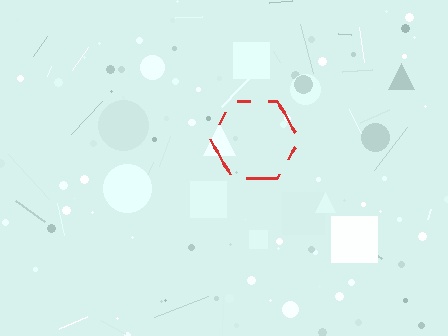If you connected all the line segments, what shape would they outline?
They would outline a hexagon.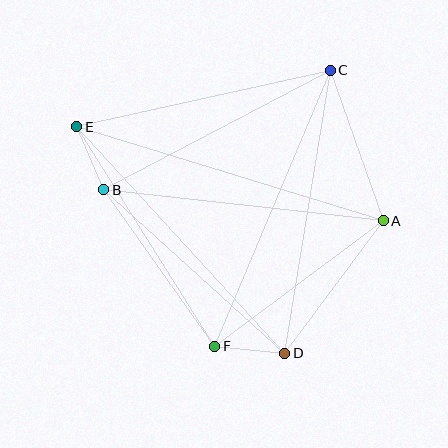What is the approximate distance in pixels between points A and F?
The distance between A and F is approximately 210 pixels.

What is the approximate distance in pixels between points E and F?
The distance between E and F is approximately 259 pixels.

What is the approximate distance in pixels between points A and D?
The distance between A and D is approximately 165 pixels.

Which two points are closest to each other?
Points B and E are closest to each other.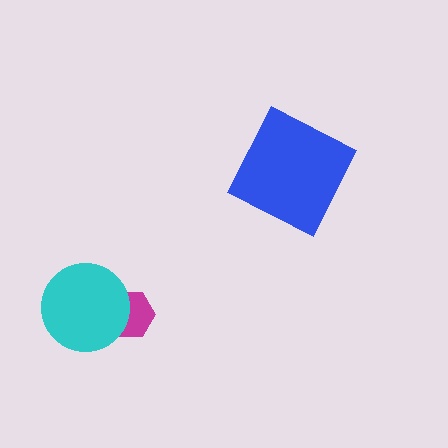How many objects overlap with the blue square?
0 objects overlap with the blue square.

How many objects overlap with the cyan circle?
1 object overlaps with the cyan circle.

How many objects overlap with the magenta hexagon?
1 object overlaps with the magenta hexagon.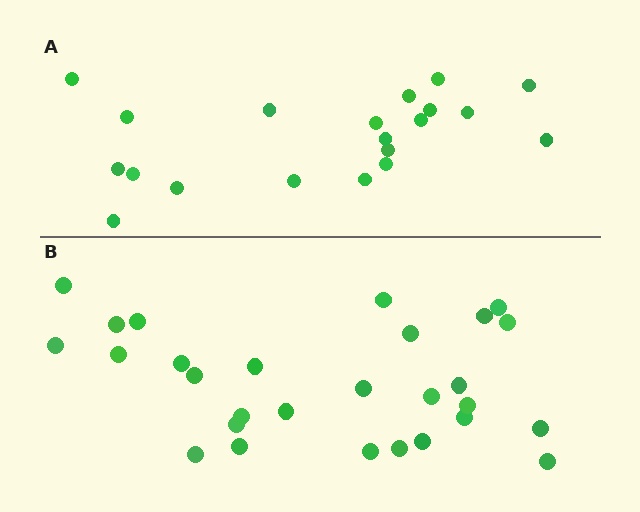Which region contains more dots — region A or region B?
Region B (the bottom region) has more dots.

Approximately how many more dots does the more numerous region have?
Region B has roughly 8 or so more dots than region A.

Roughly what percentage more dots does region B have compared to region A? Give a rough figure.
About 40% more.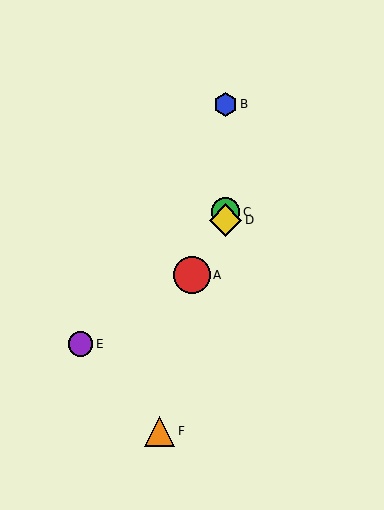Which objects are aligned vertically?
Objects B, C, D are aligned vertically.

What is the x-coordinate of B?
Object B is at x≈226.